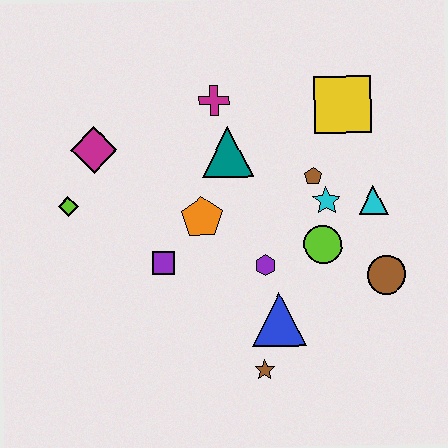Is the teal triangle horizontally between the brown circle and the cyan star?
No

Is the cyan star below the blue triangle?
No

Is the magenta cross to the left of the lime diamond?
No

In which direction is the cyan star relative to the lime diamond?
The cyan star is to the right of the lime diamond.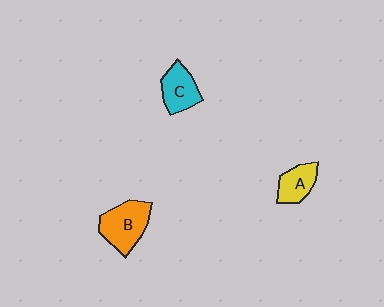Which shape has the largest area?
Shape B (orange).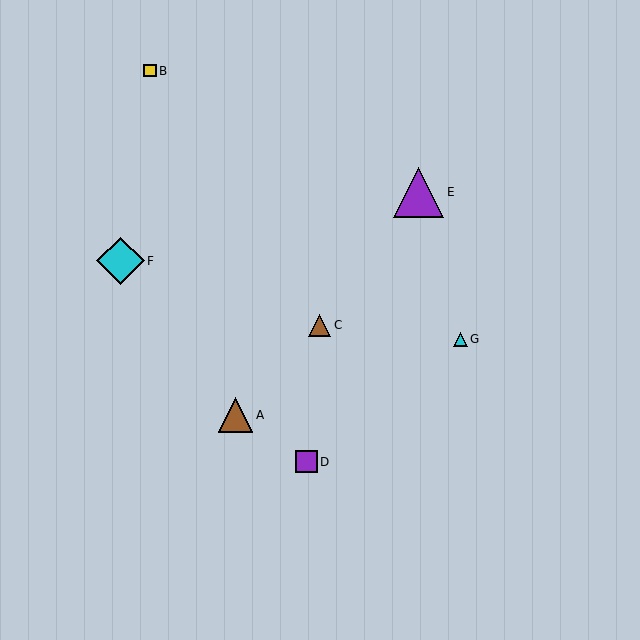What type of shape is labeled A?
Shape A is a brown triangle.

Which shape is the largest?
The purple triangle (labeled E) is the largest.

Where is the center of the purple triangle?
The center of the purple triangle is at (419, 192).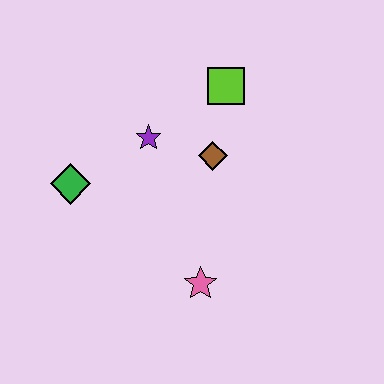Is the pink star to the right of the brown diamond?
No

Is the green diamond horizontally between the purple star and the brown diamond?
No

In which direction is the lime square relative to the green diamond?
The lime square is to the right of the green diamond.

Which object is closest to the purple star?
The brown diamond is closest to the purple star.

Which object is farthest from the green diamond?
The lime square is farthest from the green diamond.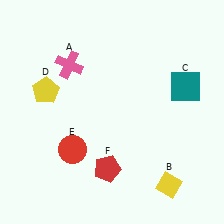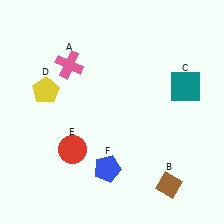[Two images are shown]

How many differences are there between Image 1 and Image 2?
There are 2 differences between the two images.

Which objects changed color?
B changed from yellow to brown. F changed from red to blue.